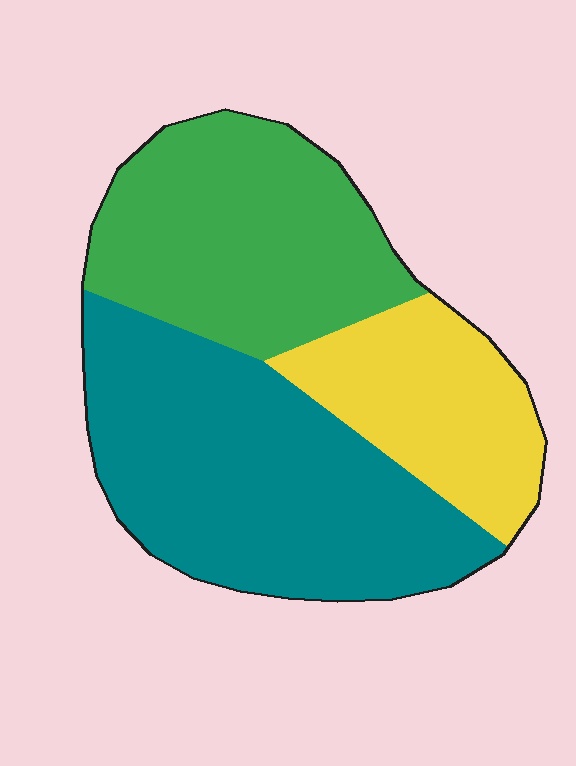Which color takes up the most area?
Teal, at roughly 45%.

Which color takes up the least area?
Yellow, at roughly 20%.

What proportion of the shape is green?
Green covers 34% of the shape.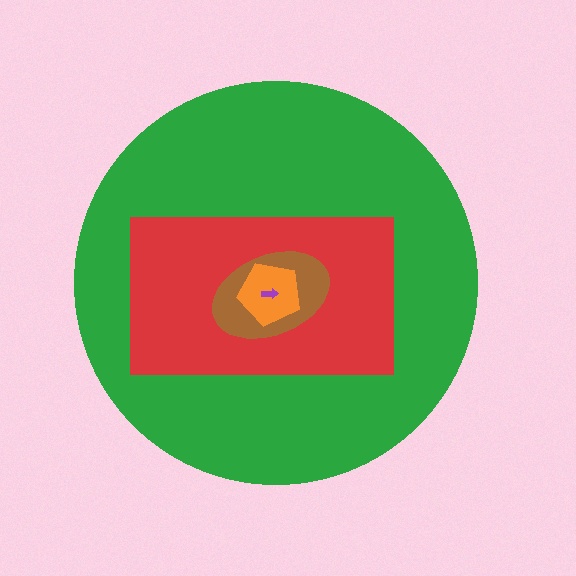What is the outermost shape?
The green circle.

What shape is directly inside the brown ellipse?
The orange pentagon.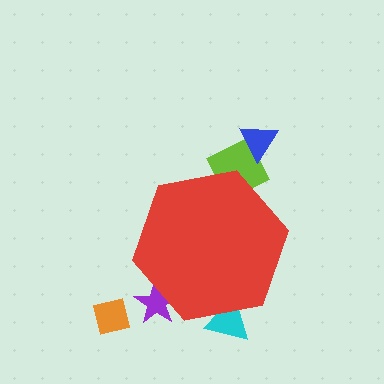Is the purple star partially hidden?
Yes, the purple star is partially hidden behind the red hexagon.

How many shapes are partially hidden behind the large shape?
3 shapes are partially hidden.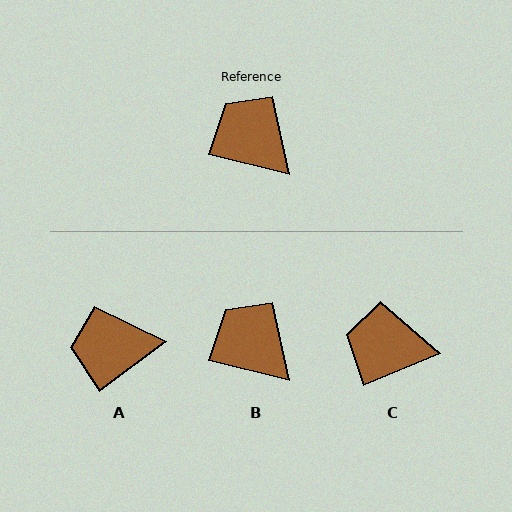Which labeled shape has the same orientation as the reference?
B.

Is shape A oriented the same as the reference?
No, it is off by about 52 degrees.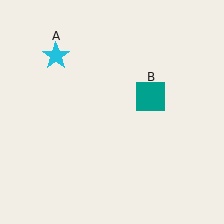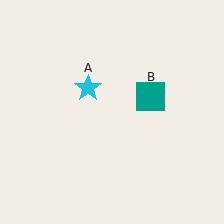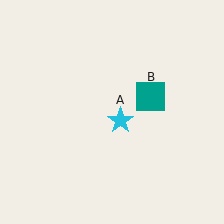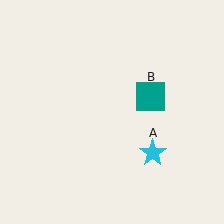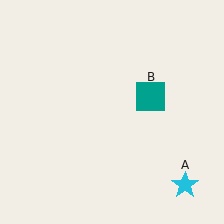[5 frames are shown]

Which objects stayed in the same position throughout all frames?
Teal square (object B) remained stationary.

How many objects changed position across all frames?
1 object changed position: cyan star (object A).